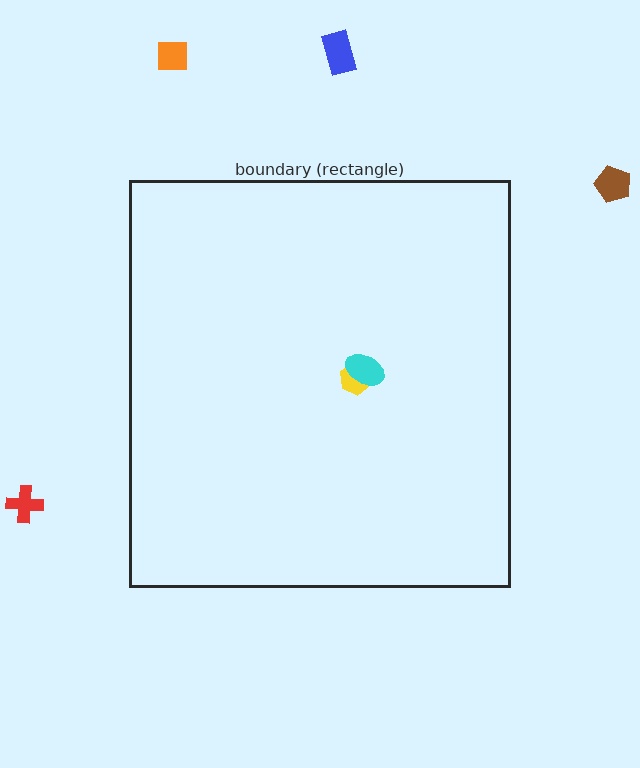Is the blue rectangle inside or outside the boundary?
Outside.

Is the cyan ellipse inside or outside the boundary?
Inside.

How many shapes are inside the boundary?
2 inside, 4 outside.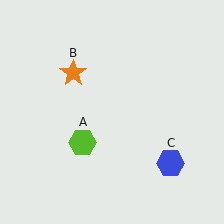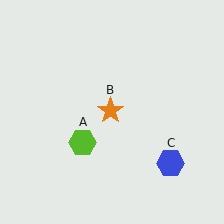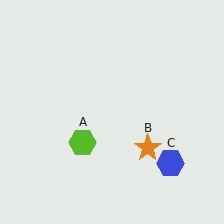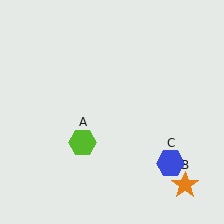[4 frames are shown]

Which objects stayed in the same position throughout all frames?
Lime hexagon (object A) and blue hexagon (object C) remained stationary.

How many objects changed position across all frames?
1 object changed position: orange star (object B).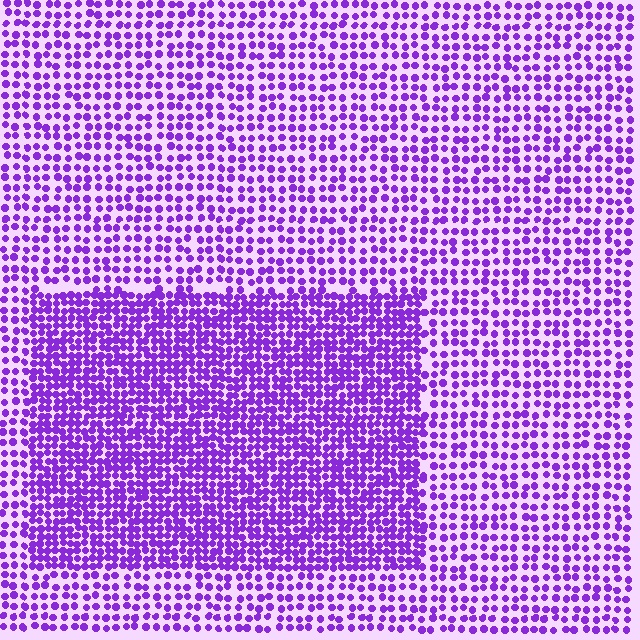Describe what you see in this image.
The image contains small purple elements arranged at two different densities. A rectangle-shaped region is visible where the elements are more densely packed than the surrounding area.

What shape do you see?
I see a rectangle.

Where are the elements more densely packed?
The elements are more densely packed inside the rectangle boundary.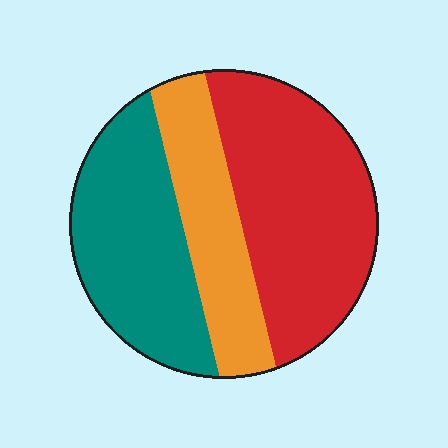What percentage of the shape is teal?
Teal takes up between a quarter and a half of the shape.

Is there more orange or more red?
Red.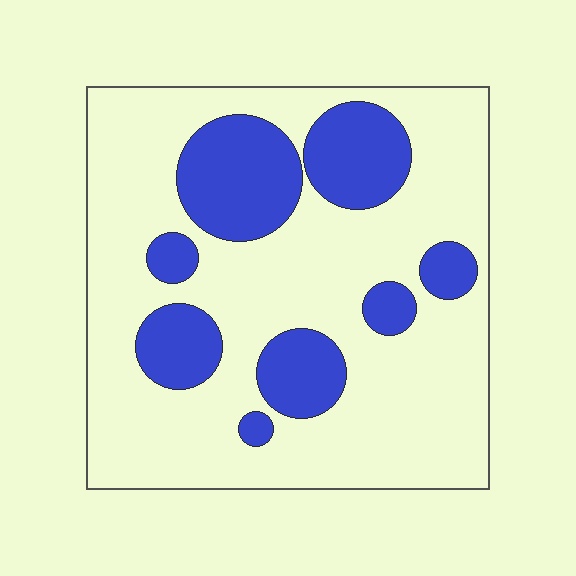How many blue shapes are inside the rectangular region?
8.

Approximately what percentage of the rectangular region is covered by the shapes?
Approximately 25%.